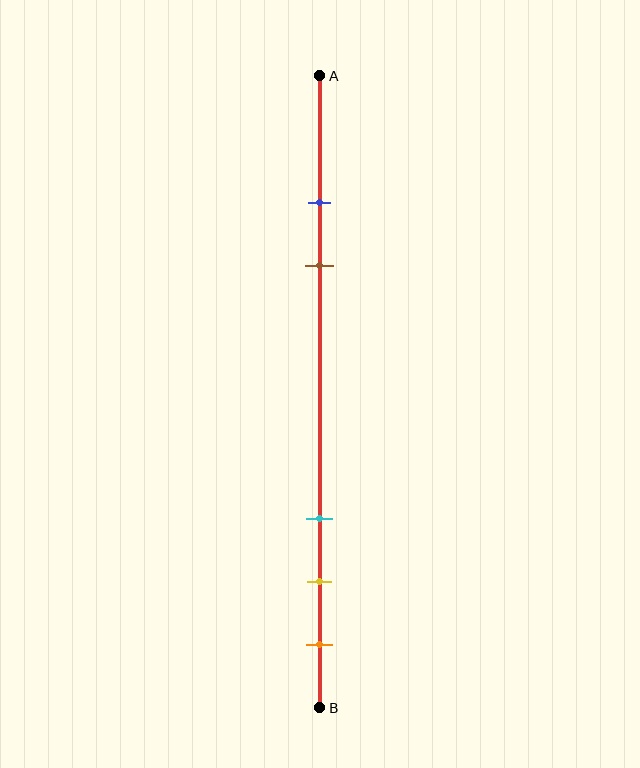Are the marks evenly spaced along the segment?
No, the marks are not evenly spaced.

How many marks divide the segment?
There are 5 marks dividing the segment.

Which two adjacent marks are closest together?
The blue and brown marks are the closest adjacent pair.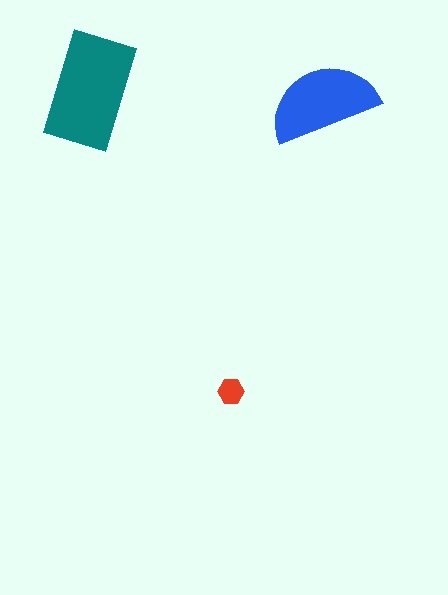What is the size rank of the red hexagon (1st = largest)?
3rd.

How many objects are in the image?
There are 3 objects in the image.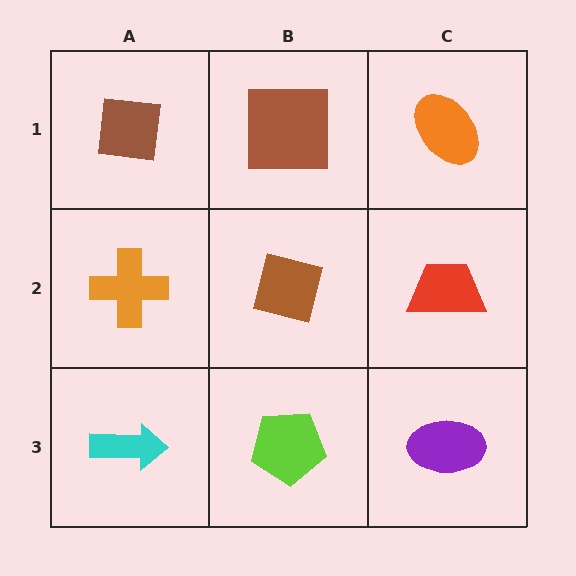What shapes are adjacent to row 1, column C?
A red trapezoid (row 2, column C), a brown square (row 1, column B).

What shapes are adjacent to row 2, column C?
An orange ellipse (row 1, column C), a purple ellipse (row 3, column C), a brown square (row 2, column B).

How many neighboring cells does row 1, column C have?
2.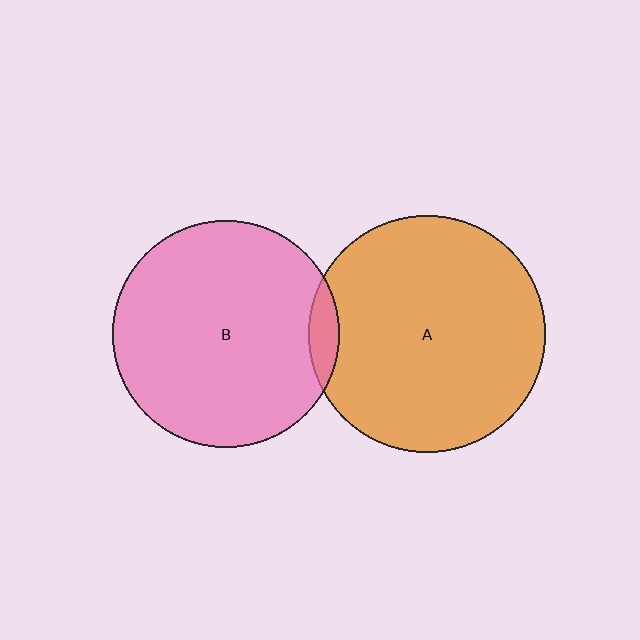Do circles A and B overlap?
Yes.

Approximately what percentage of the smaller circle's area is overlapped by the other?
Approximately 5%.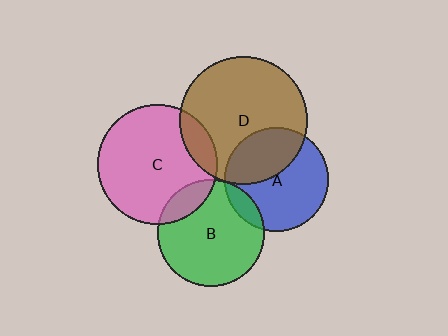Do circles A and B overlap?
Yes.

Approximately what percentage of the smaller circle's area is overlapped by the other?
Approximately 10%.